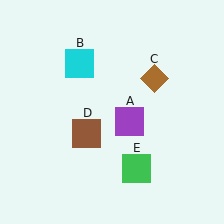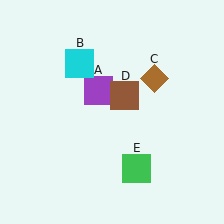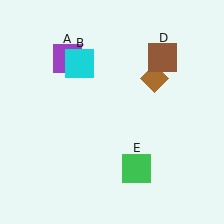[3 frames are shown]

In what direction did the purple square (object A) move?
The purple square (object A) moved up and to the left.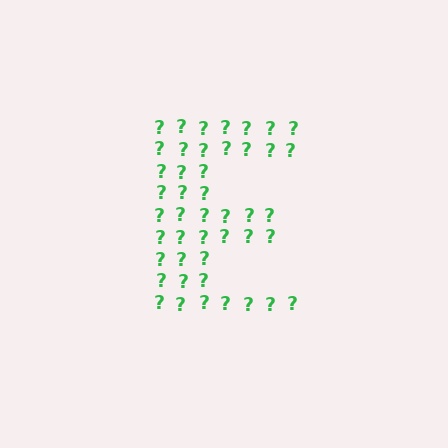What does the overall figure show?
The overall figure shows the letter E.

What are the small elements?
The small elements are question marks.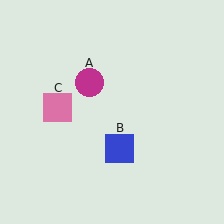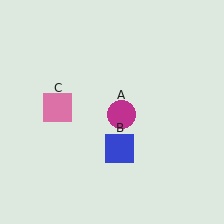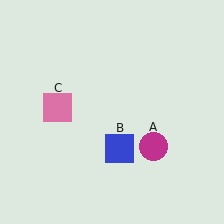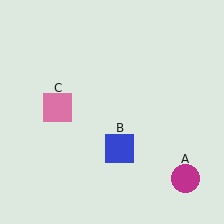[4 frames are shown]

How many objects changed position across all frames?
1 object changed position: magenta circle (object A).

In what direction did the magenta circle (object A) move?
The magenta circle (object A) moved down and to the right.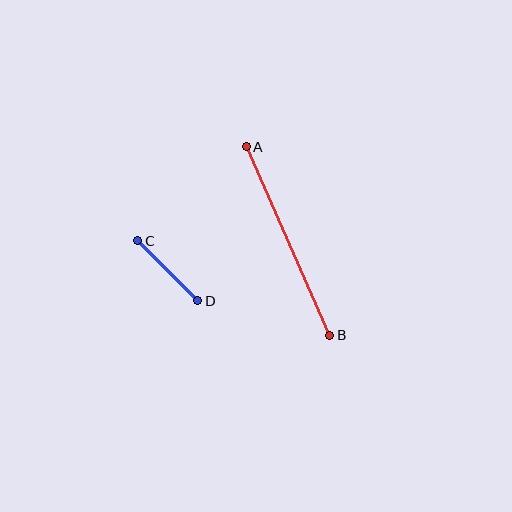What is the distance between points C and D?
The distance is approximately 85 pixels.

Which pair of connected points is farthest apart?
Points A and B are farthest apart.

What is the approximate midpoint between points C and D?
The midpoint is at approximately (168, 271) pixels.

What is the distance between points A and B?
The distance is approximately 206 pixels.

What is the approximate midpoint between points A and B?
The midpoint is at approximately (288, 241) pixels.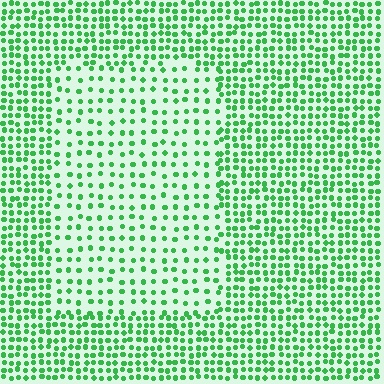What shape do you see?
I see a rectangle.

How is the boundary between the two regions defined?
The boundary is defined by a change in element density (approximately 2.0x ratio). All elements are the same color, size, and shape.